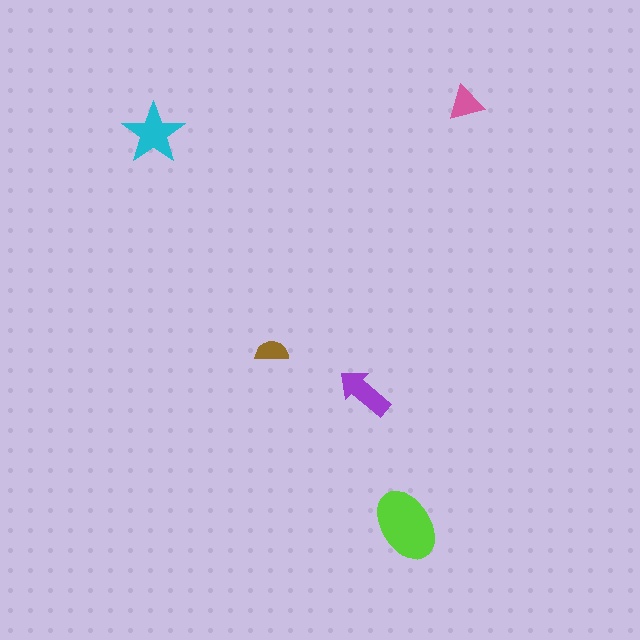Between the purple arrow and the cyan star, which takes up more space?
The cyan star.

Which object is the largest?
The lime ellipse.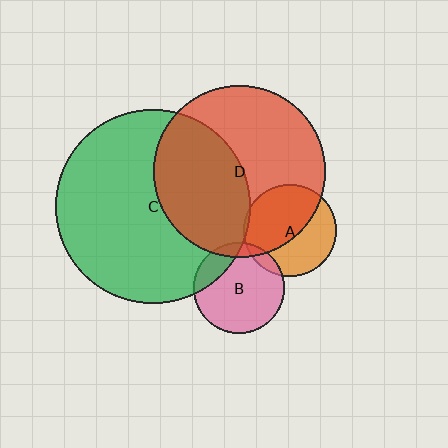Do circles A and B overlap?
Yes.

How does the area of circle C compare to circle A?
Approximately 4.4 times.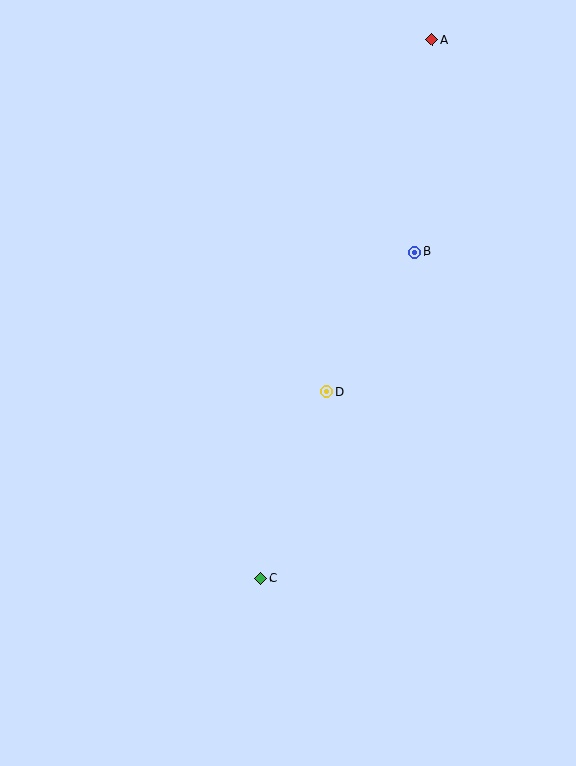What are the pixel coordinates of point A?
Point A is at (432, 40).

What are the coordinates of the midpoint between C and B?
The midpoint between C and B is at (338, 415).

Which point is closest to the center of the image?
Point D at (327, 392) is closest to the center.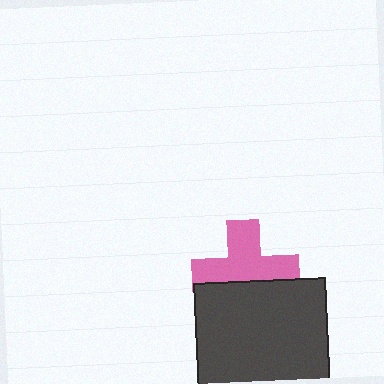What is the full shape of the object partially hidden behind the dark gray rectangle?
The partially hidden object is a pink cross.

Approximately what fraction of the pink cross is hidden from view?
Roughly 35% of the pink cross is hidden behind the dark gray rectangle.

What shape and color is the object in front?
The object in front is a dark gray rectangle.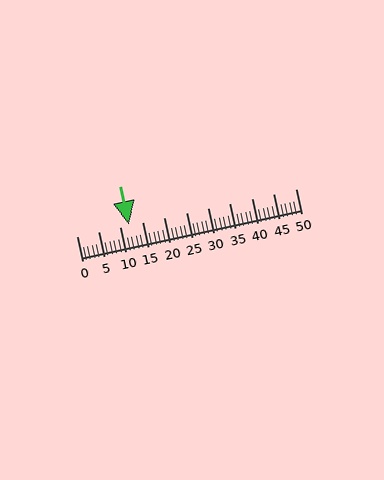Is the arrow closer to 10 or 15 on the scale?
The arrow is closer to 10.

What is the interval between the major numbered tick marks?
The major tick marks are spaced 5 units apart.